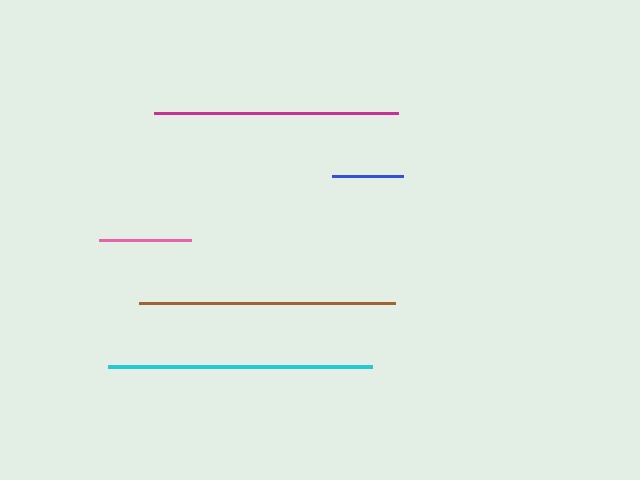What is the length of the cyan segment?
The cyan segment is approximately 264 pixels long.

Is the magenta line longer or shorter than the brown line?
The brown line is longer than the magenta line.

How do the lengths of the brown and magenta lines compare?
The brown and magenta lines are approximately the same length.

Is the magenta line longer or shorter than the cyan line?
The cyan line is longer than the magenta line.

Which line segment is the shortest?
The blue line is the shortest at approximately 71 pixels.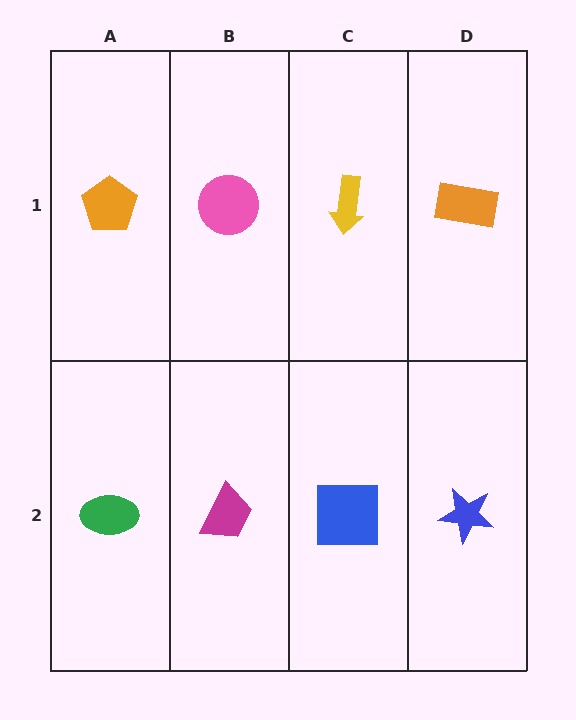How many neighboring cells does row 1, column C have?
3.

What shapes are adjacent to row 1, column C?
A blue square (row 2, column C), a pink circle (row 1, column B), an orange rectangle (row 1, column D).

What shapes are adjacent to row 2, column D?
An orange rectangle (row 1, column D), a blue square (row 2, column C).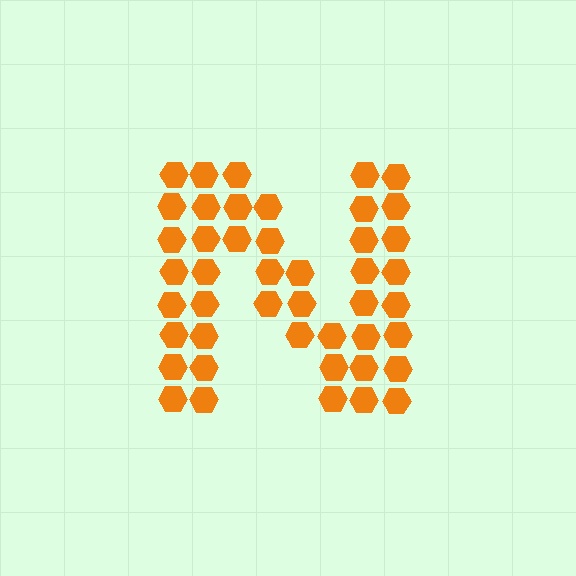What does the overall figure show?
The overall figure shows the letter N.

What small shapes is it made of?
It is made of small hexagons.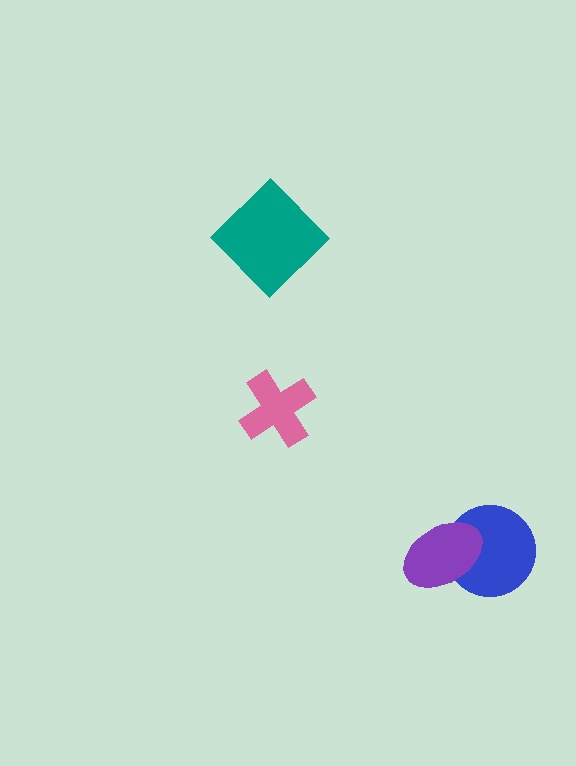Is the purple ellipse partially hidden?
No, no other shape covers it.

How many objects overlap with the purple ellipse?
1 object overlaps with the purple ellipse.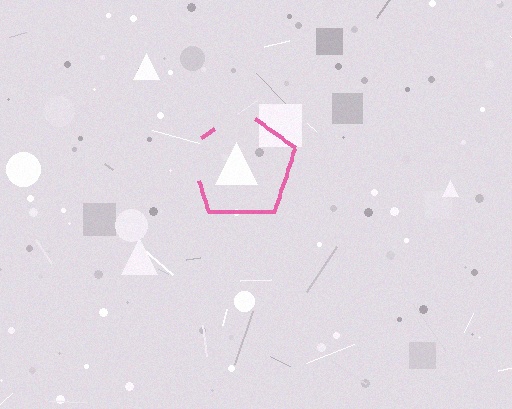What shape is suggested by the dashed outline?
The dashed outline suggests a pentagon.